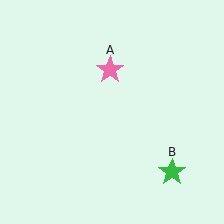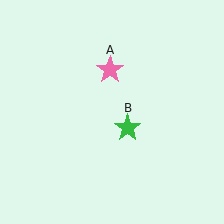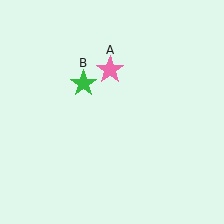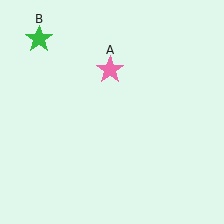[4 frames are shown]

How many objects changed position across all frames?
1 object changed position: green star (object B).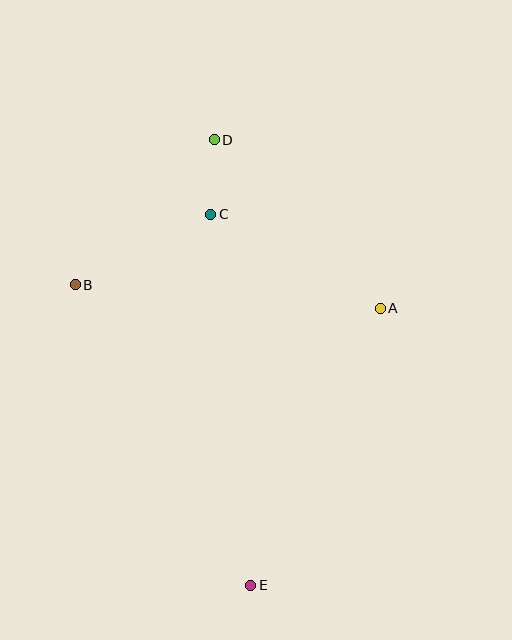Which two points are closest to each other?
Points C and D are closest to each other.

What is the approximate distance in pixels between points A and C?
The distance between A and C is approximately 194 pixels.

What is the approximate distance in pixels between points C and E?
The distance between C and E is approximately 373 pixels.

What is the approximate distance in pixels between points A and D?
The distance between A and D is approximately 236 pixels.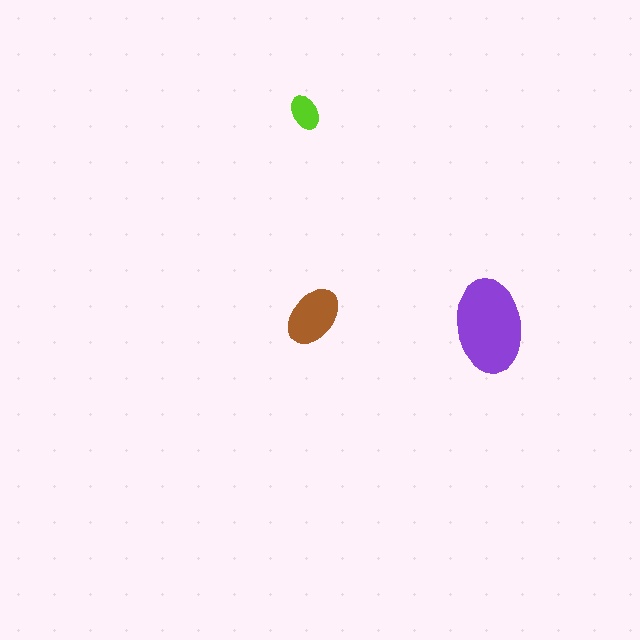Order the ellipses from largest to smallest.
the purple one, the brown one, the lime one.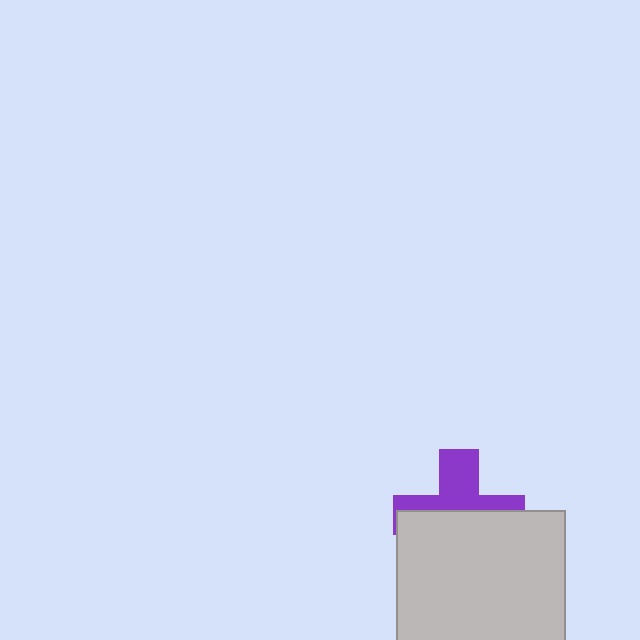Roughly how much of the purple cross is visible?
A small part of it is visible (roughly 42%).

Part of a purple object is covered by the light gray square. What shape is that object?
It is a cross.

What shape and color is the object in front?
The object in front is a light gray square.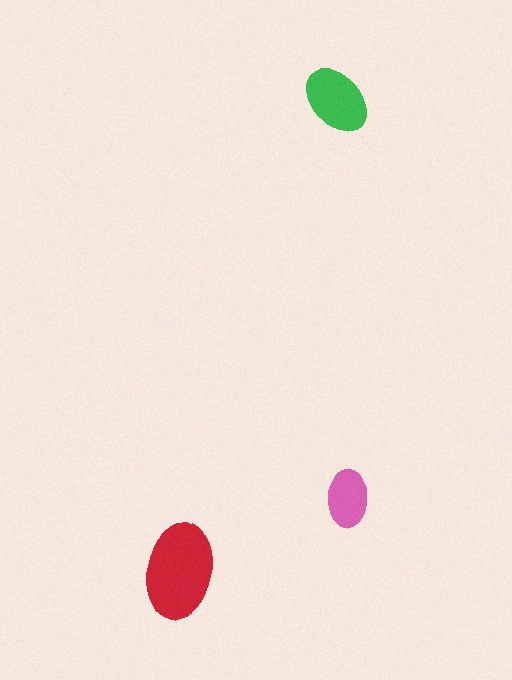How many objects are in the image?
There are 3 objects in the image.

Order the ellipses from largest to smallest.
the red one, the green one, the pink one.